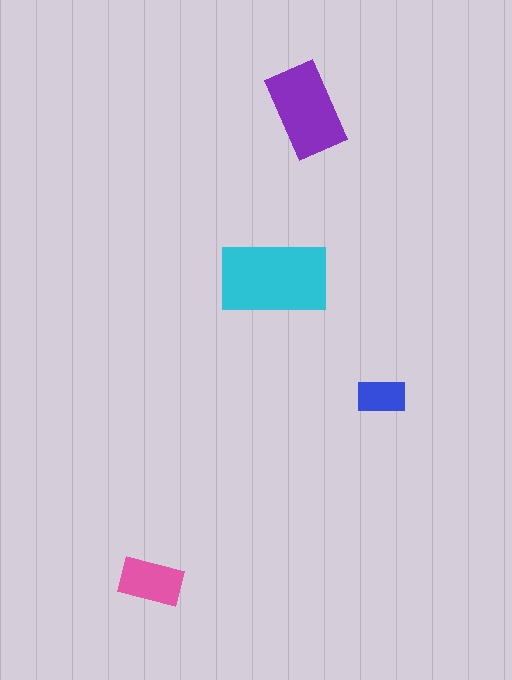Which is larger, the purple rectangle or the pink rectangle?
The purple one.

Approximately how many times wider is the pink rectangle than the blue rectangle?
About 1.5 times wider.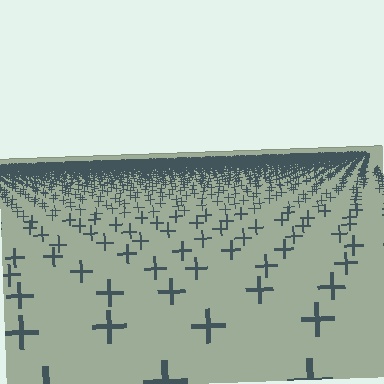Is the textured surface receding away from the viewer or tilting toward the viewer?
The surface is receding away from the viewer. Texture elements get smaller and denser toward the top.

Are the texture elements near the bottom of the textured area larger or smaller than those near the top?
Larger. Near the bottom, elements are closer to the viewer and appear at a bigger on-screen size.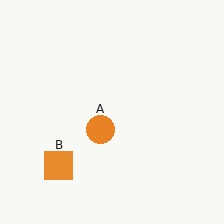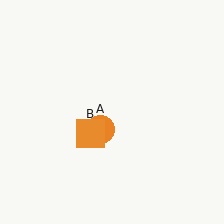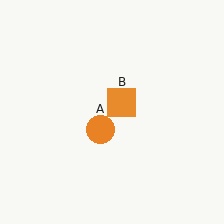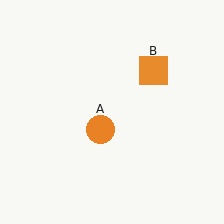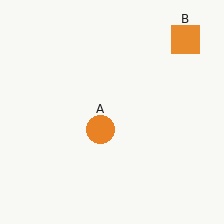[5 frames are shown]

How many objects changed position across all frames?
1 object changed position: orange square (object B).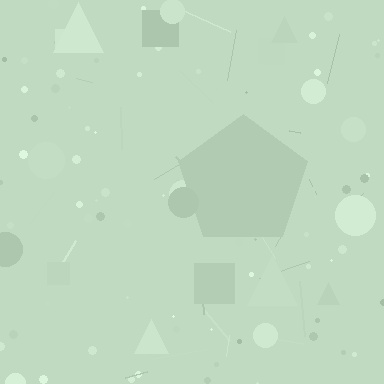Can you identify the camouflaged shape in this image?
The camouflaged shape is a pentagon.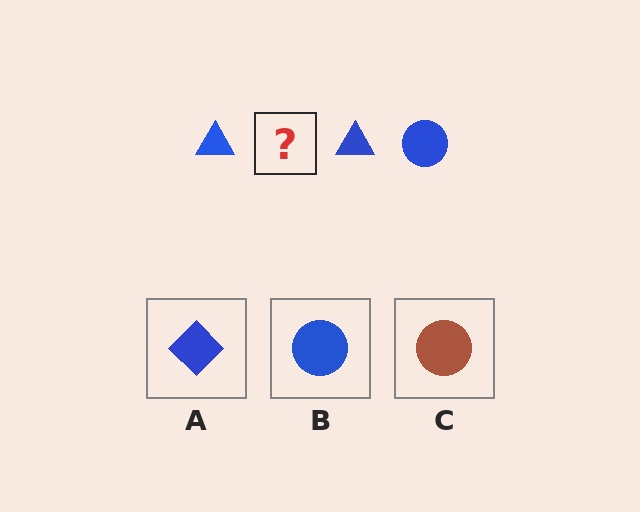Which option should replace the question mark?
Option B.